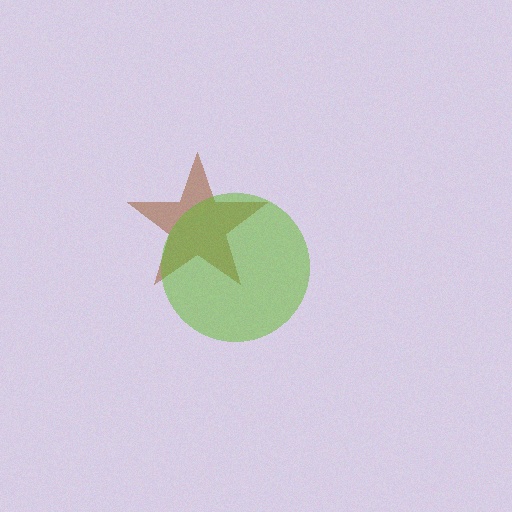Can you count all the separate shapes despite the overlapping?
Yes, there are 2 separate shapes.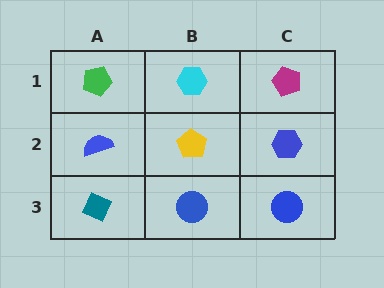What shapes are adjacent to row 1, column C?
A blue hexagon (row 2, column C), a cyan hexagon (row 1, column B).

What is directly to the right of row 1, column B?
A magenta pentagon.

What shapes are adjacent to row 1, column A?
A blue semicircle (row 2, column A), a cyan hexagon (row 1, column B).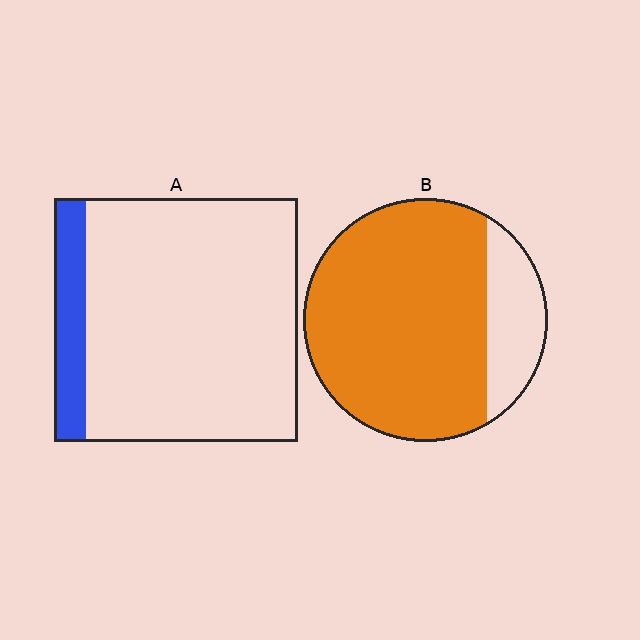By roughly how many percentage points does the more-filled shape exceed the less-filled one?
By roughly 65 percentage points (B over A).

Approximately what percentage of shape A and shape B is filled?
A is approximately 15% and B is approximately 80%.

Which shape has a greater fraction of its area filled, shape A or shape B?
Shape B.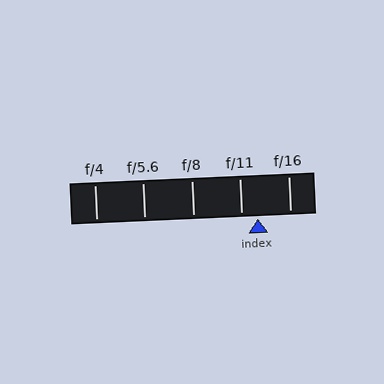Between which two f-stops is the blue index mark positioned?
The index mark is between f/11 and f/16.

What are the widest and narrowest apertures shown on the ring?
The widest aperture shown is f/4 and the narrowest is f/16.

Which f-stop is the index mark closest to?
The index mark is closest to f/11.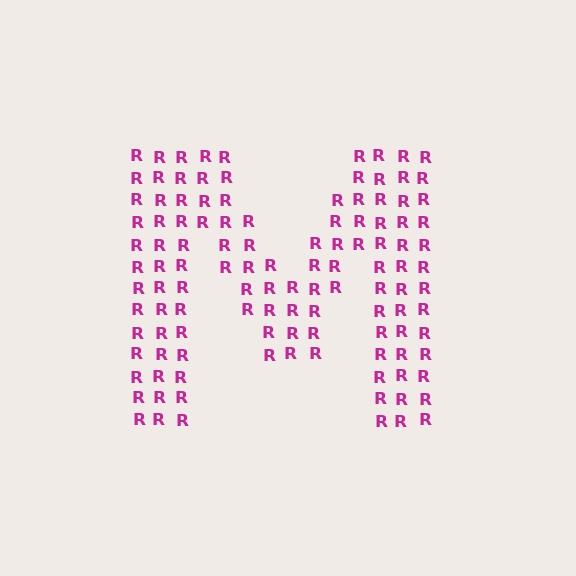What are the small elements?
The small elements are letter R's.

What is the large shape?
The large shape is the letter M.